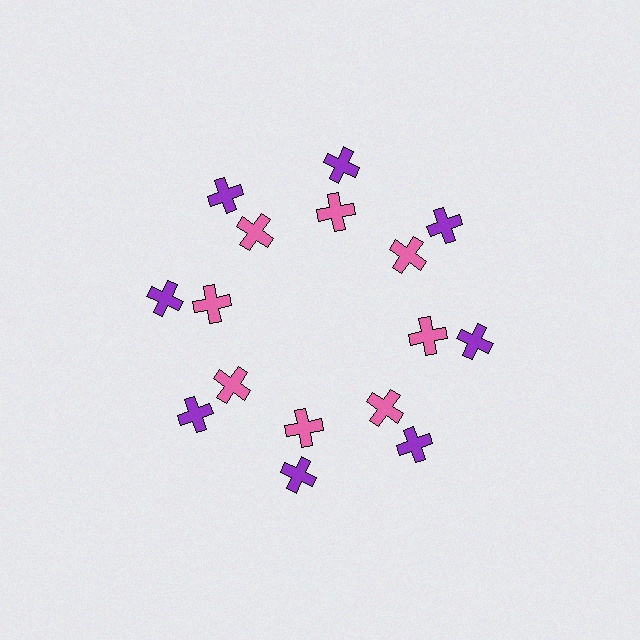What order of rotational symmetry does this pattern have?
This pattern has 8-fold rotational symmetry.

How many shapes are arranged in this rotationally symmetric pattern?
There are 16 shapes, arranged in 8 groups of 2.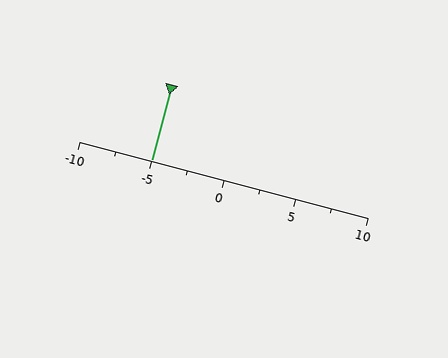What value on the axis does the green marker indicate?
The marker indicates approximately -5.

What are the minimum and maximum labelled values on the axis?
The axis runs from -10 to 10.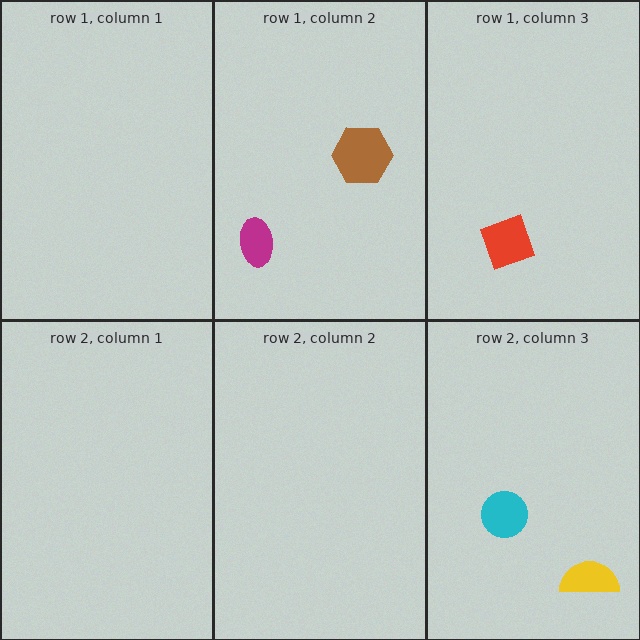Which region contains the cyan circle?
The row 2, column 3 region.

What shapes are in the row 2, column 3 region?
The yellow semicircle, the cyan circle.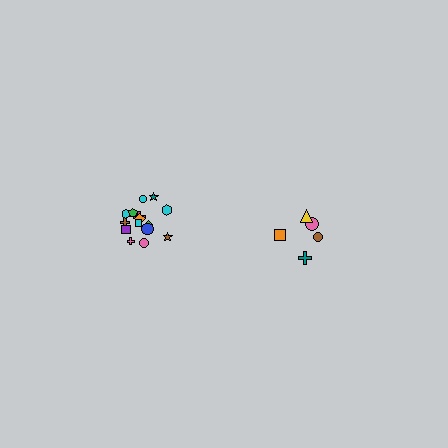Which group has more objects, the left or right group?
The left group.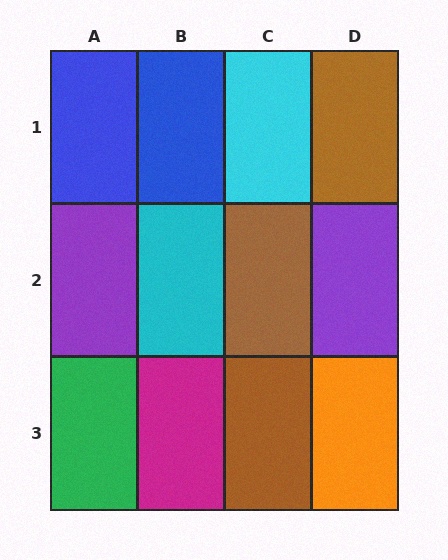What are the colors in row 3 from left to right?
Green, magenta, brown, orange.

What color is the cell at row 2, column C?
Brown.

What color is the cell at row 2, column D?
Purple.